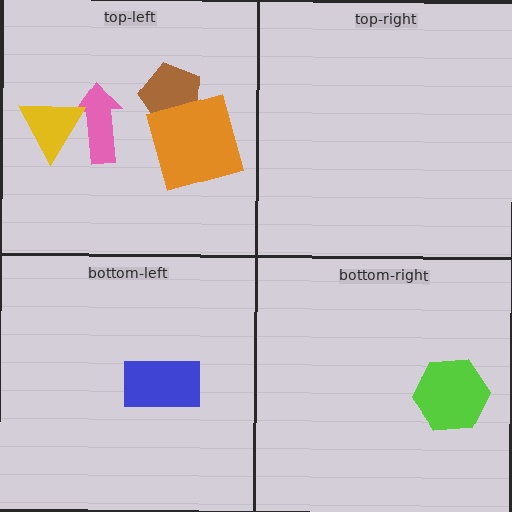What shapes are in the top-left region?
The brown pentagon, the pink arrow, the orange square, the yellow triangle.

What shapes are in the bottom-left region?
The blue rectangle.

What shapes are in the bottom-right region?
The lime hexagon.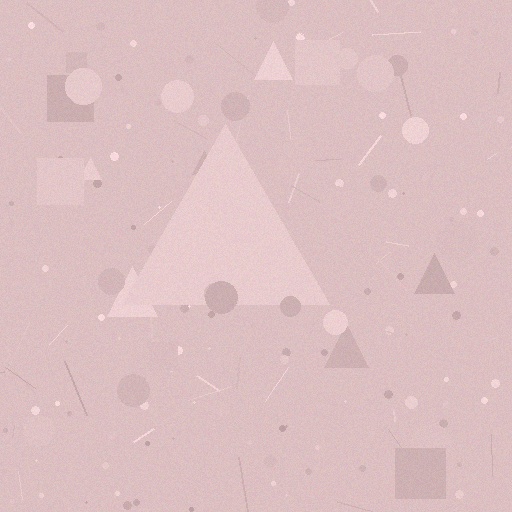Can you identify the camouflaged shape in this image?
The camouflaged shape is a triangle.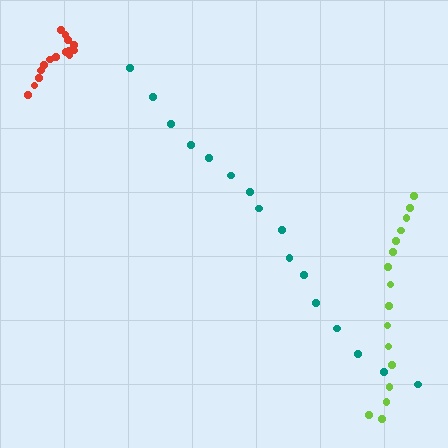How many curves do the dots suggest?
There are 3 distinct paths.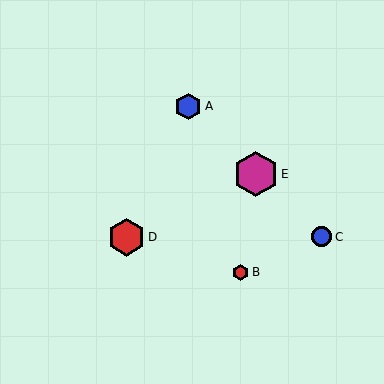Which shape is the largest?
The magenta hexagon (labeled E) is the largest.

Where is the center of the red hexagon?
The center of the red hexagon is at (240, 272).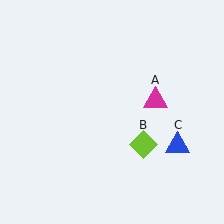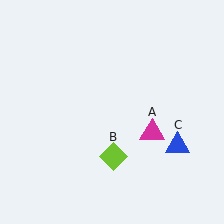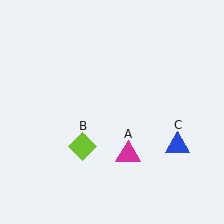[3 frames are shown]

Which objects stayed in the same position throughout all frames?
Blue triangle (object C) remained stationary.